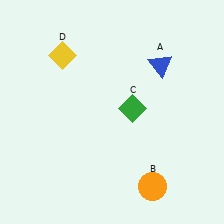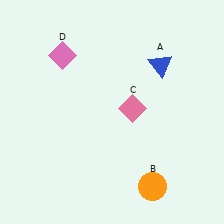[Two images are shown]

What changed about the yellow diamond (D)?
In Image 1, D is yellow. In Image 2, it changed to pink.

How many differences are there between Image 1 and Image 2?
There are 2 differences between the two images.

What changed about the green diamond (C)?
In Image 1, C is green. In Image 2, it changed to pink.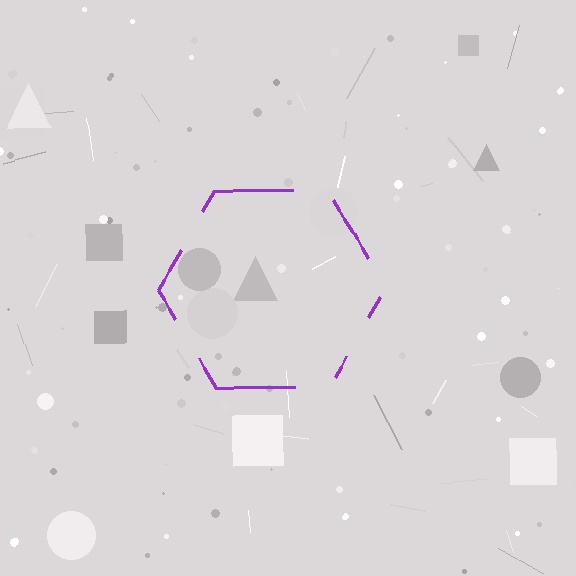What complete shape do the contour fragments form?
The contour fragments form a hexagon.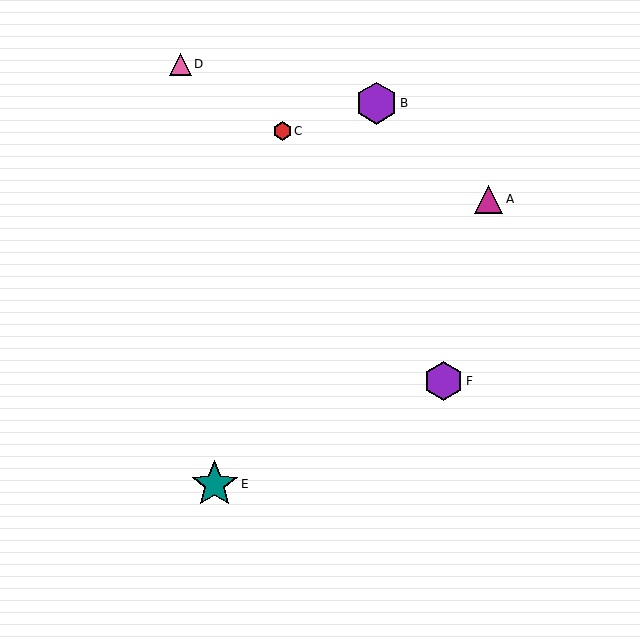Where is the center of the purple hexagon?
The center of the purple hexagon is at (443, 381).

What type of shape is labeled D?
Shape D is a pink triangle.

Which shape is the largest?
The teal star (labeled E) is the largest.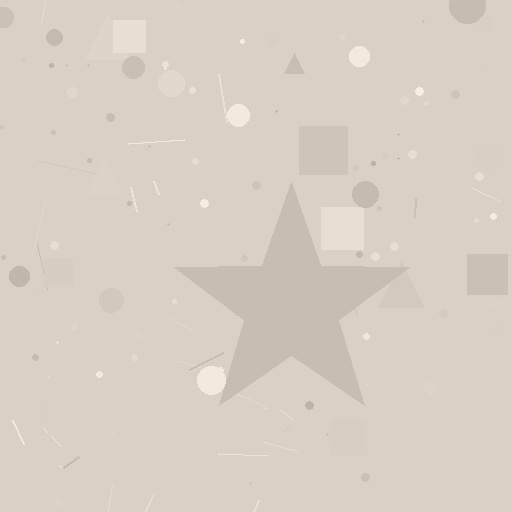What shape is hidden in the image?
A star is hidden in the image.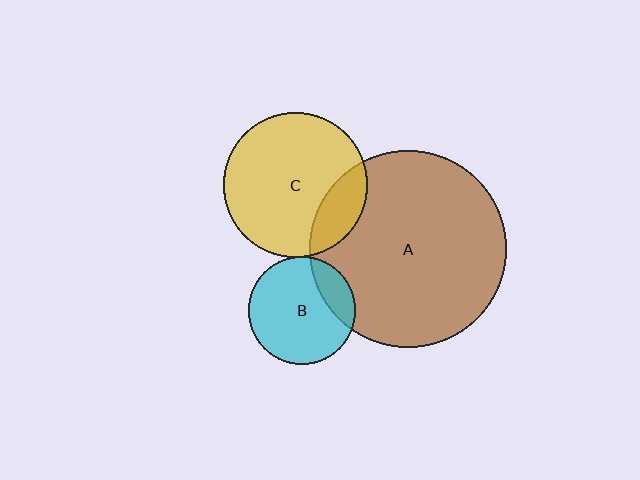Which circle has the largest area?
Circle A (brown).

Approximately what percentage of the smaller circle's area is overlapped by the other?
Approximately 20%.